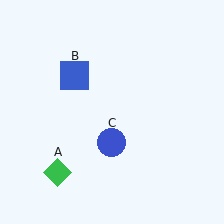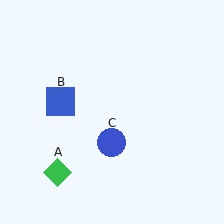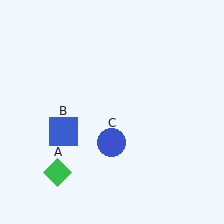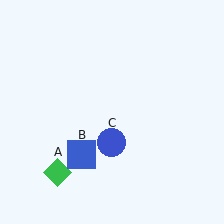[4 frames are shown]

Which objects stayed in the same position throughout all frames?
Green diamond (object A) and blue circle (object C) remained stationary.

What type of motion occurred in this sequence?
The blue square (object B) rotated counterclockwise around the center of the scene.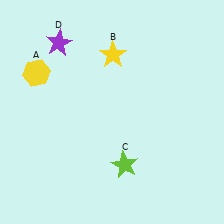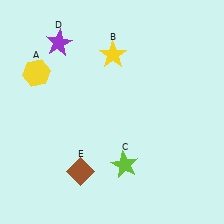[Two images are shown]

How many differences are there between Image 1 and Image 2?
There is 1 difference between the two images.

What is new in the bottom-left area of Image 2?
A brown diamond (E) was added in the bottom-left area of Image 2.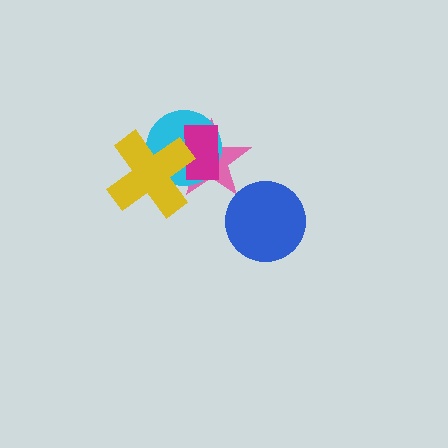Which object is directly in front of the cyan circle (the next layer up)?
The magenta rectangle is directly in front of the cyan circle.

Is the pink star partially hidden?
Yes, it is partially covered by another shape.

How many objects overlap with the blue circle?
0 objects overlap with the blue circle.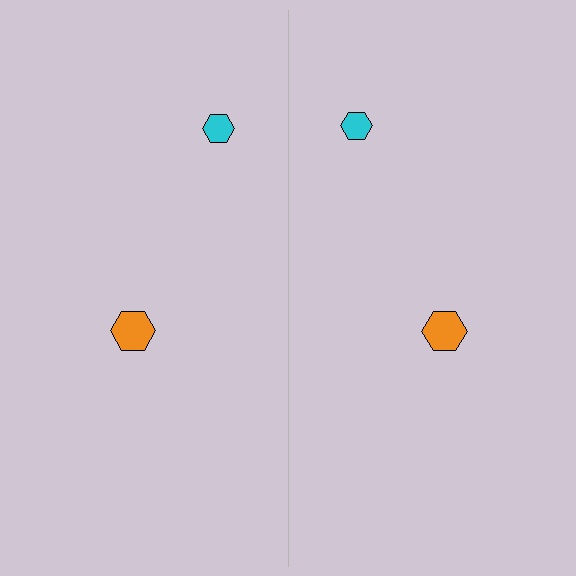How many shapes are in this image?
There are 4 shapes in this image.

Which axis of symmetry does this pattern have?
The pattern has a vertical axis of symmetry running through the center of the image.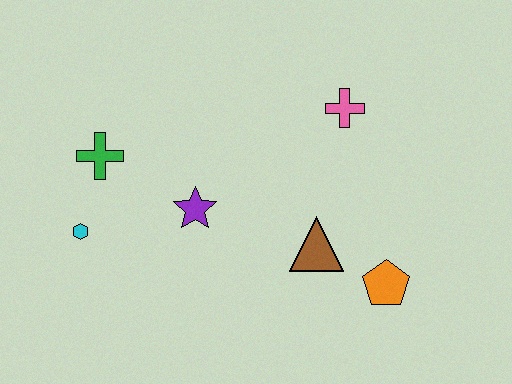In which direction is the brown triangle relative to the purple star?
The brown triangle is to the right of the purple star.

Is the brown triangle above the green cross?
No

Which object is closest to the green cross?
The cyan hexagon is closest to the green cross.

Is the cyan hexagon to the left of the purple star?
Yes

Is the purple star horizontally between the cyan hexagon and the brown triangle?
Yes